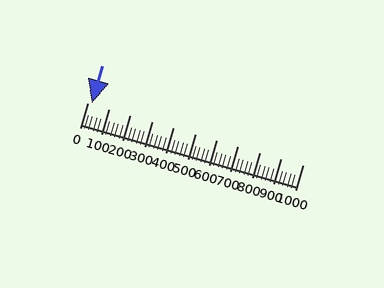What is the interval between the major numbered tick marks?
The major tick marks are spaced 100 units apart.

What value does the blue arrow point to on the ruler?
The blue arrow points to approximately 20.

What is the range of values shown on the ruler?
The ruler shows values from 0 to 1000.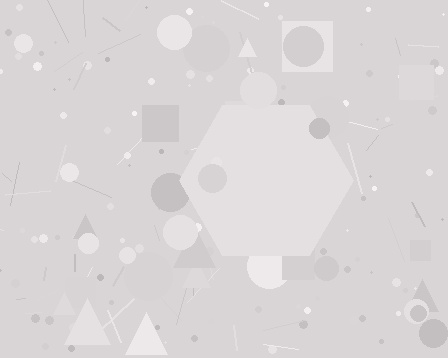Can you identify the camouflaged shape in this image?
The camouflaged shape is a hexagon.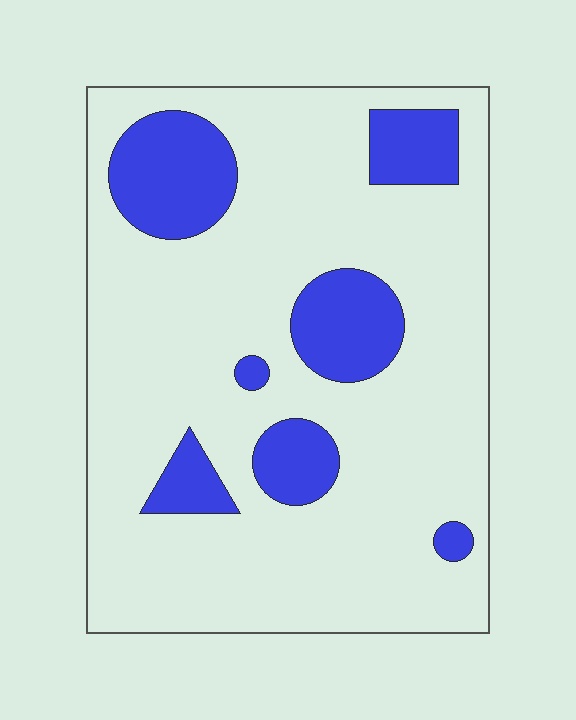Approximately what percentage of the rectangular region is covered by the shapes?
Approximately 20%.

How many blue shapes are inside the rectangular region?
7.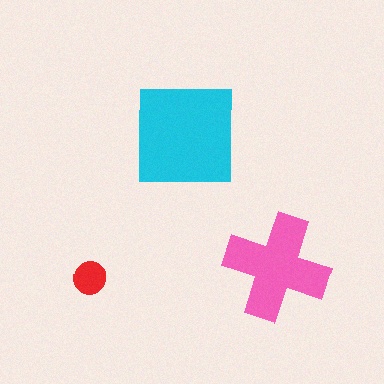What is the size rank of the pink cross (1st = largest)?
2nd.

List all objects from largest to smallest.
The cyan square, the pink cross, the red circle.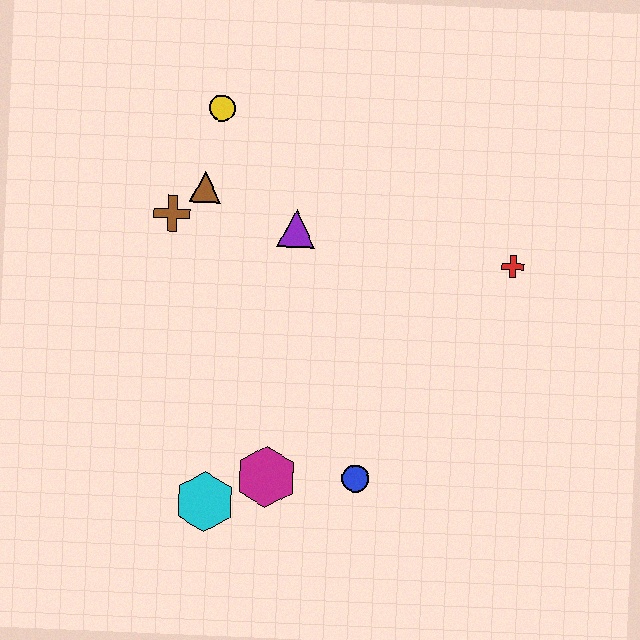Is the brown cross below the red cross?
No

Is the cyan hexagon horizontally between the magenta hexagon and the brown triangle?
Yes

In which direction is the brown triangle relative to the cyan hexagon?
The brown triangle is above the cyan hexagon.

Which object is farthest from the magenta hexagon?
The yellow circle is farthest from the magenta hexagon.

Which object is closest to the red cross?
The purple triangle is closest to the red cross.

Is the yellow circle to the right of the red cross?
No